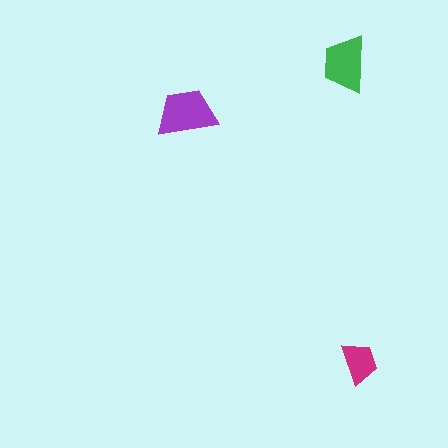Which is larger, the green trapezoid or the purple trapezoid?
The purple one.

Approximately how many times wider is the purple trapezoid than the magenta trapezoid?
About 1.5 times wider.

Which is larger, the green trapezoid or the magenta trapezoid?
The green one.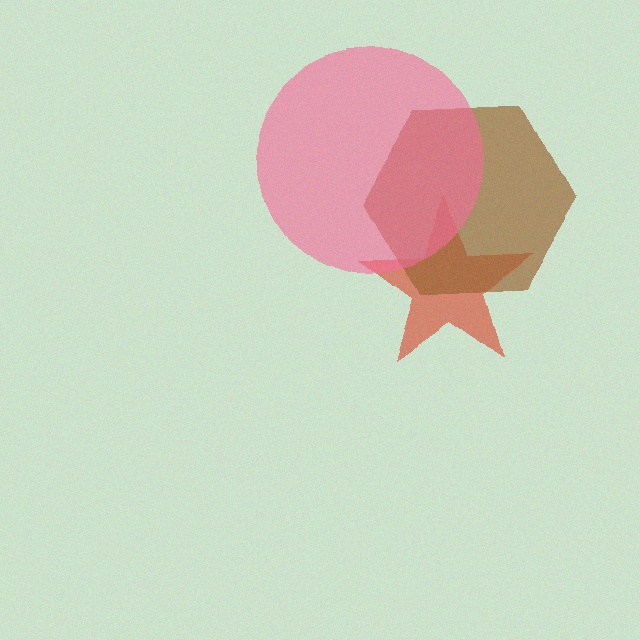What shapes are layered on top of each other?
The layered shapes are: a red star, a brown hexagon, a pink circle.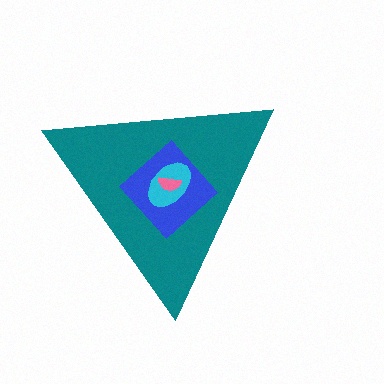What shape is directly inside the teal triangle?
The blue diamond.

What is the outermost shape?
The teal triangle.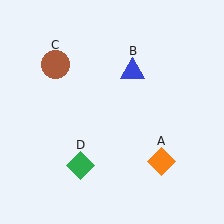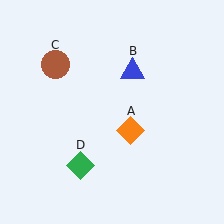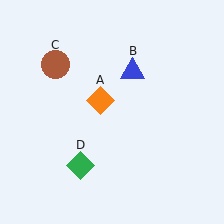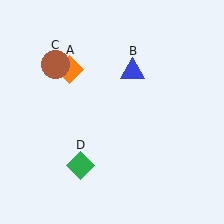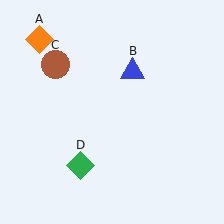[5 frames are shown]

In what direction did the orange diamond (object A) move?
The orange diamond (object A) moved up and to the left.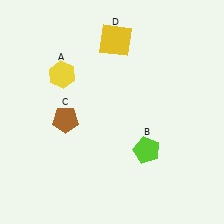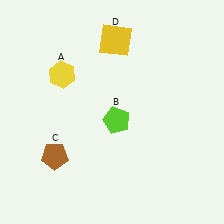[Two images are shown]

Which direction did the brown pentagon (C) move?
The brown pentagon (C) moved down.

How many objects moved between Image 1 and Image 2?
2 objects moved between the two images.